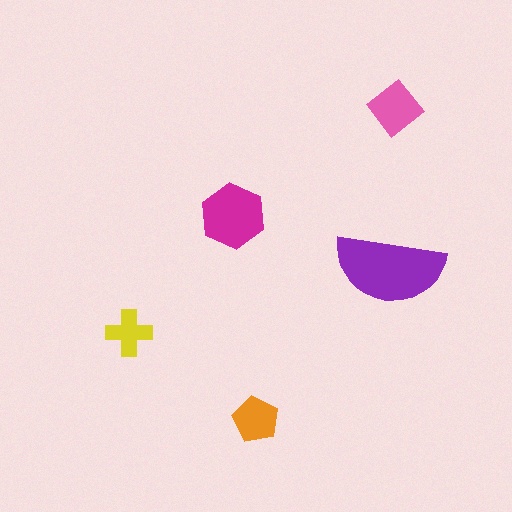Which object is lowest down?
The orange pentagon is bottommost.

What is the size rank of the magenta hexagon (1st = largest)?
2nd.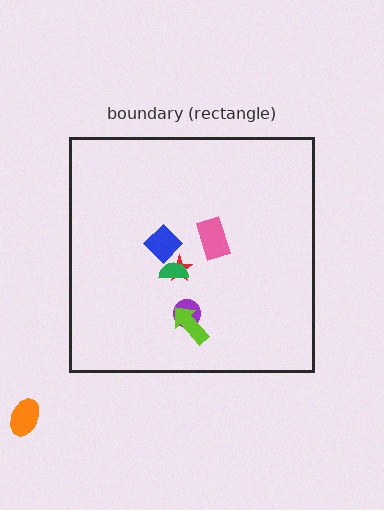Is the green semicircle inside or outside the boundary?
Inside.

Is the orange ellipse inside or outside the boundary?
Outside.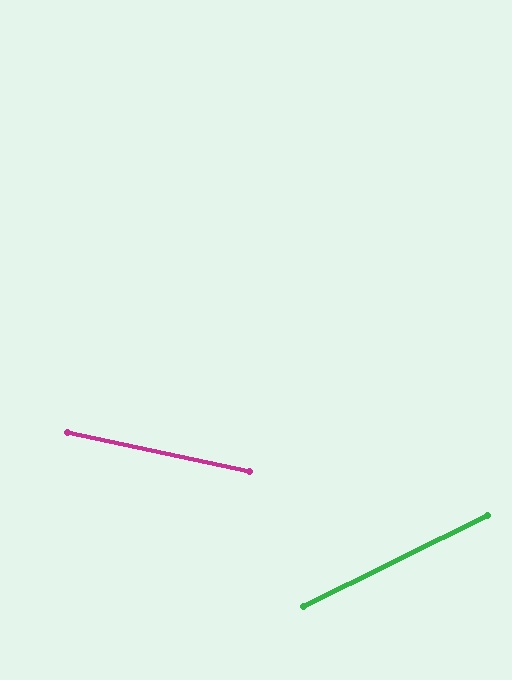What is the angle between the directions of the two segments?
Approximately 39 degrees.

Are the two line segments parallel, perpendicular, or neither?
Neither parallel nor perpendicular — they differ by about 39°.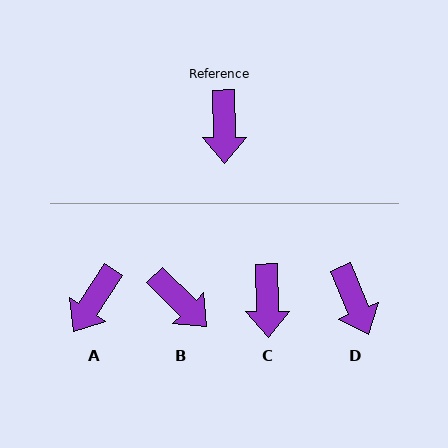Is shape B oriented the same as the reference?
No, it is off by about 44 degrees.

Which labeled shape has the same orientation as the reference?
C.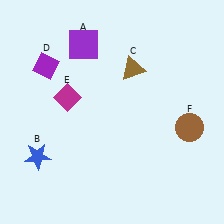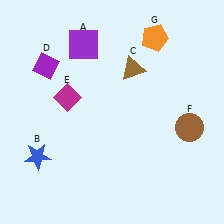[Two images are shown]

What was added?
An orange pentagon (G) was added in Image 2.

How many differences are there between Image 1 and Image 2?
There is 1 difference between the two images.